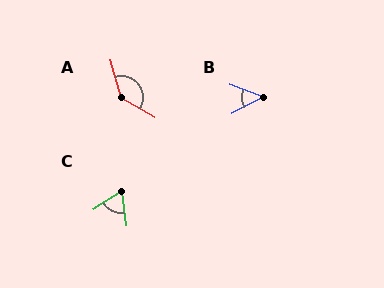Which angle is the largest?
A, at approximately 137 degrees.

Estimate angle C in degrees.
Approximately 64 degrees.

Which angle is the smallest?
B, at approximately 49 degrees.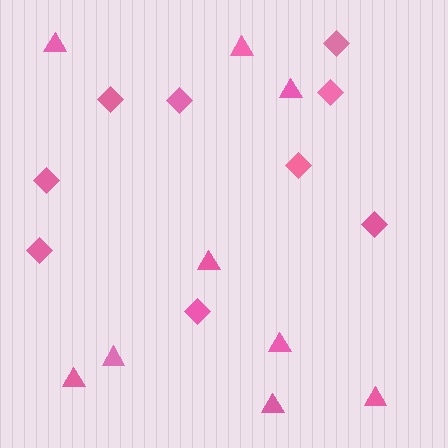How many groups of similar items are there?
There are 2 groups: one group of triangles (9) and one group of diamonds (9).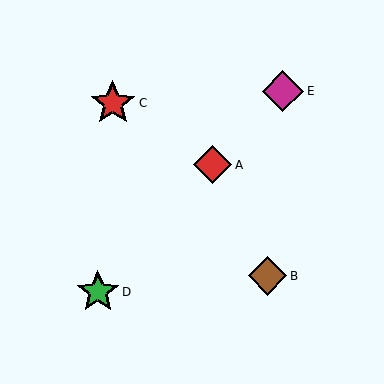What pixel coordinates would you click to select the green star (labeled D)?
Click at (98, 292) to select the green star D.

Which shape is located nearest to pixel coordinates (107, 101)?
The red star (labeled C) at (113, 103) is nearest to that location.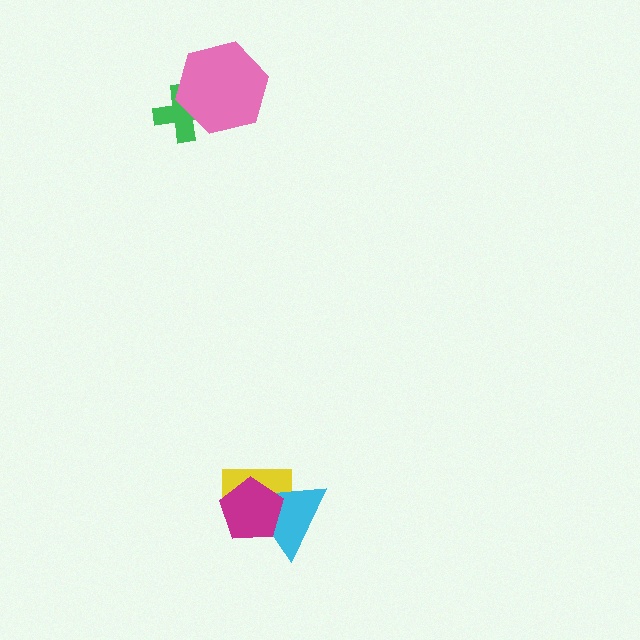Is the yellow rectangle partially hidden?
Yes, it is partially covered by another shape.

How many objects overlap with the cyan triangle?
2 objects overlap with the cyan triangle.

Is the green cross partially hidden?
Yes, it is partially covered by another shape.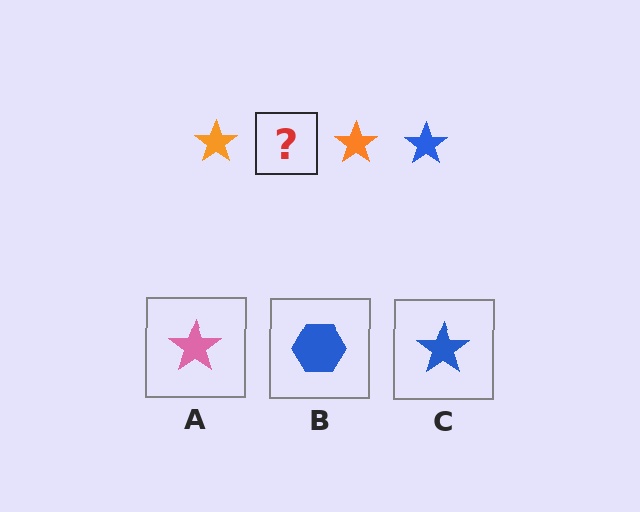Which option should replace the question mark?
Option C.